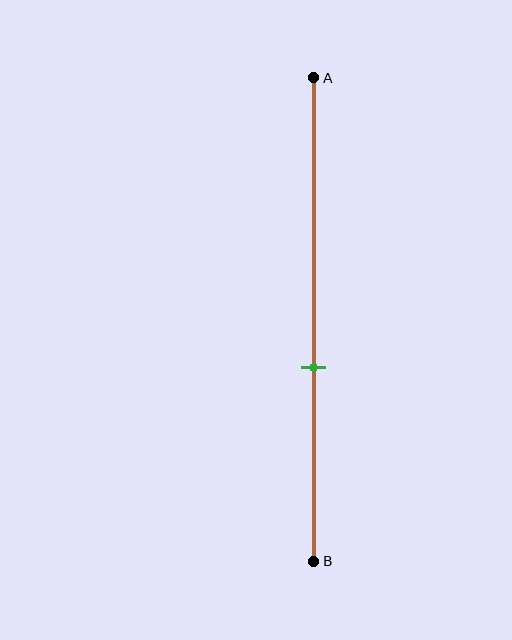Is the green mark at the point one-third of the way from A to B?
No, the mark is at about 60% from A, not at the 33% one-third point.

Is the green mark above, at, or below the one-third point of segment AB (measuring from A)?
The green mark is below the one-third point of segment AB.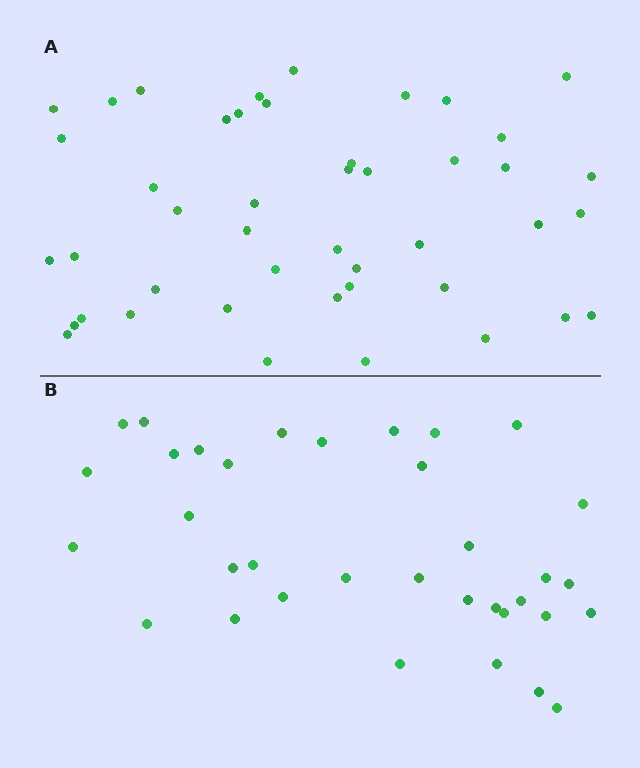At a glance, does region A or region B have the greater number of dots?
Region A (the top region) has more dots.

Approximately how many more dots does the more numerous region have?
Region A has roughly 10 or so more dots than region B.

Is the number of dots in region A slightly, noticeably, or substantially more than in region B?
Region A has noticeably more, but not dramatically so. The ratio is roughly 1.3 to 1.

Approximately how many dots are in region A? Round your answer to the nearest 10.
About 40 dots. (The exact count is 45, which rounds to 40.)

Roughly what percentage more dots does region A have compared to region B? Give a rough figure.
About 30% more.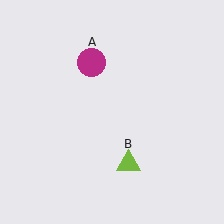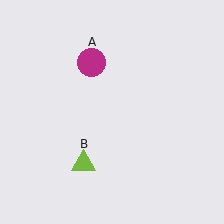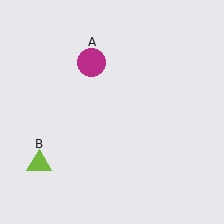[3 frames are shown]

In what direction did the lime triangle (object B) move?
The lime triangle (object B) moved left.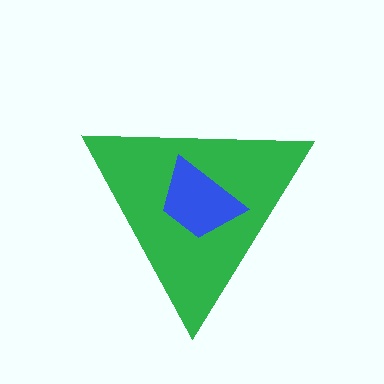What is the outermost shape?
The green triangle.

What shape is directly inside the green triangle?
The blue trapezoid.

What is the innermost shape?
The blue trapezoid.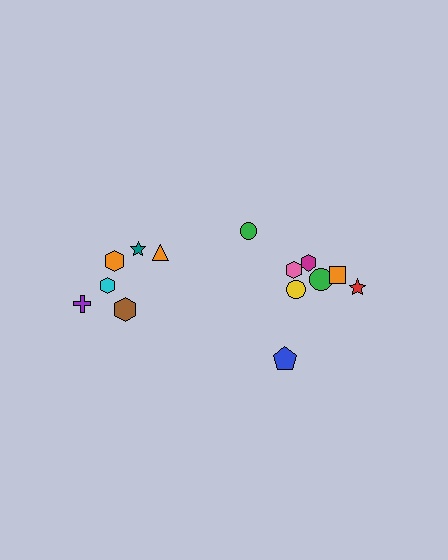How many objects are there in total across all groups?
There are 14 objects.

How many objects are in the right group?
There are 8 objects.